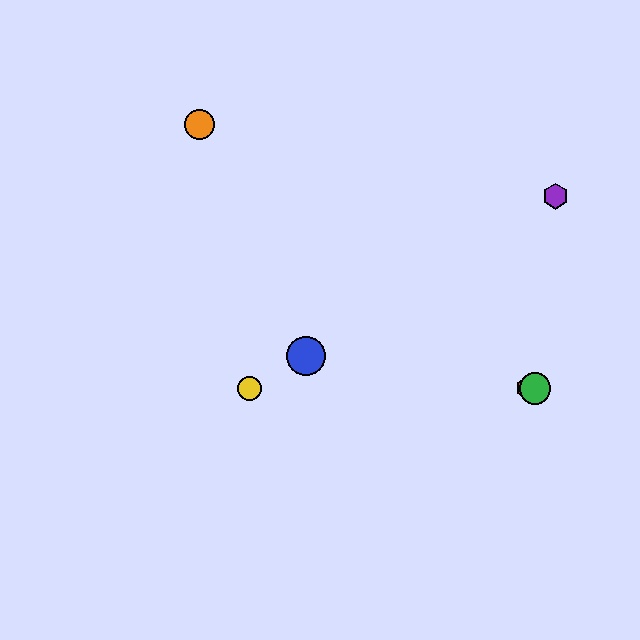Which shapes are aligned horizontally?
The red hexagon, the green circle, the yellow circle are aligned horizontally.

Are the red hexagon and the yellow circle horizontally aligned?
Yes, both are at y≈388.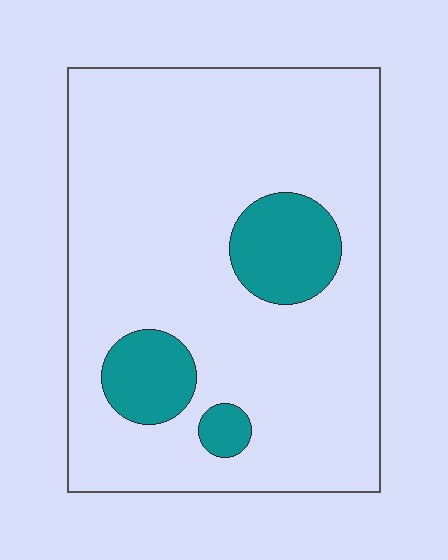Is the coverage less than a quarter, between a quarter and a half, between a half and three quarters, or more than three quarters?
Less than a quarter.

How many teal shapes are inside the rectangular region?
3.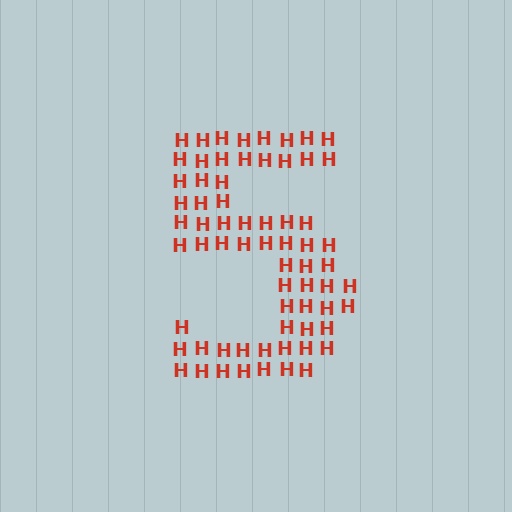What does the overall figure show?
The overall figure shows the digit 5.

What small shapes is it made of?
It is made of small letter H's.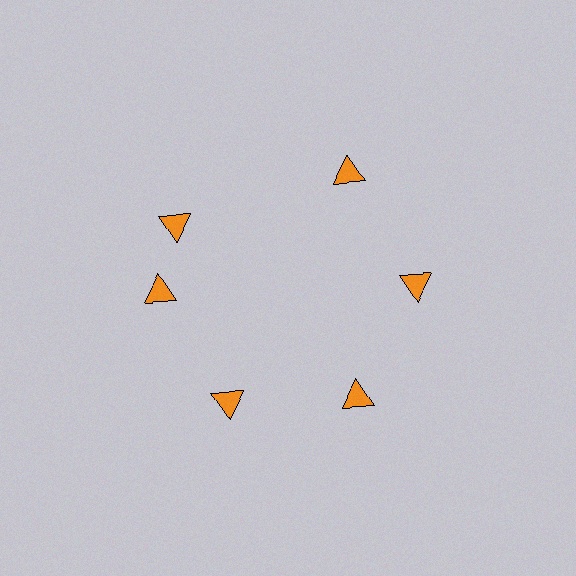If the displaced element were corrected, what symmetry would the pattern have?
It would have 6-fold rotational symmetry — the pattern would map onto itself every 60 degrees.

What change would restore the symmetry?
The symmetry would be restored by rotating it back into even spacing with its neighbors so that all 6 triangles sit at equal angles and equal distance from the center.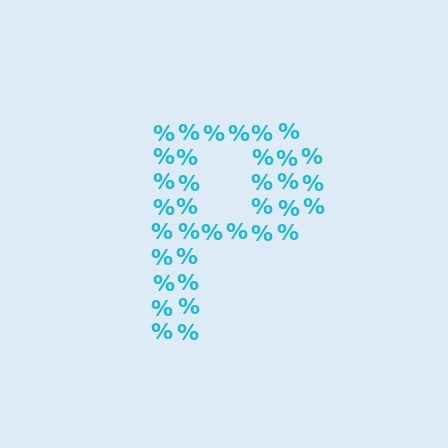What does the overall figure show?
The overall figure shows the letter P.